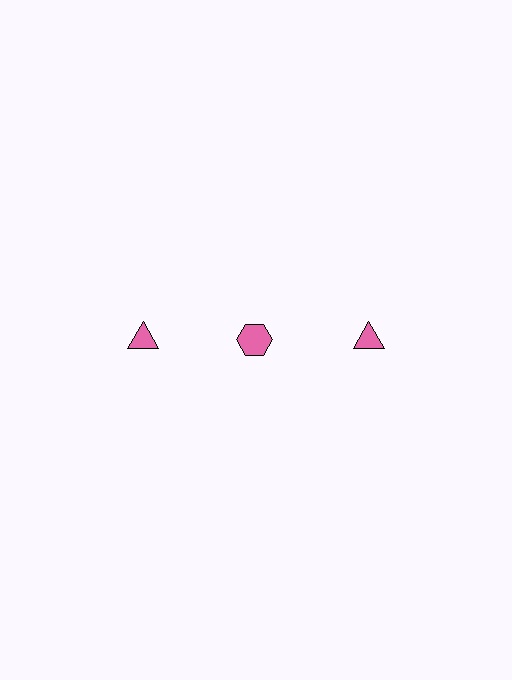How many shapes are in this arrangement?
There are 3 shapes arranged in a grid pattern.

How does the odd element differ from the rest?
It has a different shape: hexagon instead of triangle.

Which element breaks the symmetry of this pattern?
The pink hexagon in the top row, second from left column breaks the symmetry. All other shapes are pink triangles.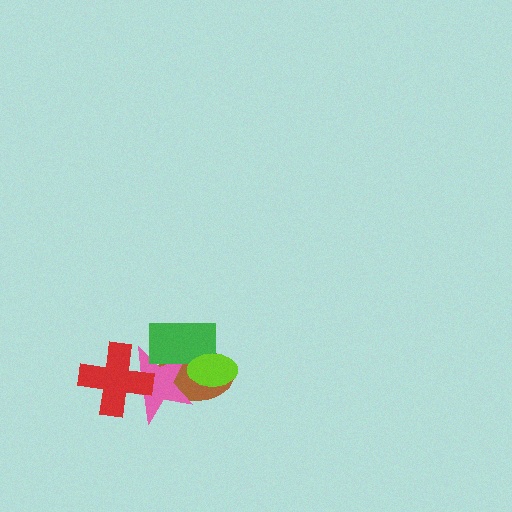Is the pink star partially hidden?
Yes, it is partially covered by another shape.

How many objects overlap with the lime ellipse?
3 objects overlap with the lime ellipse.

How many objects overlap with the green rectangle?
3 objects overlap with the green rectangle.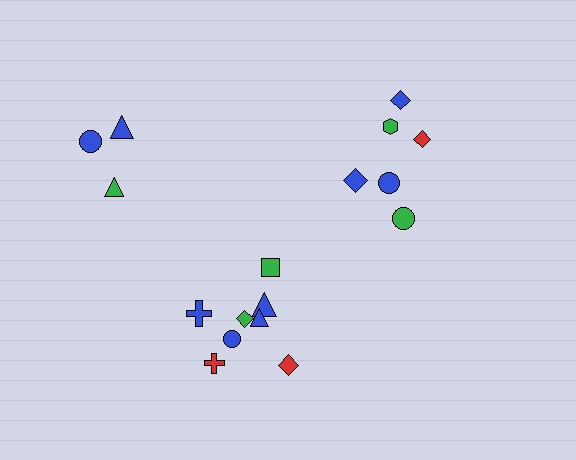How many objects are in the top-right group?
There are 6 objects.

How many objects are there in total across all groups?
There are 17 objects.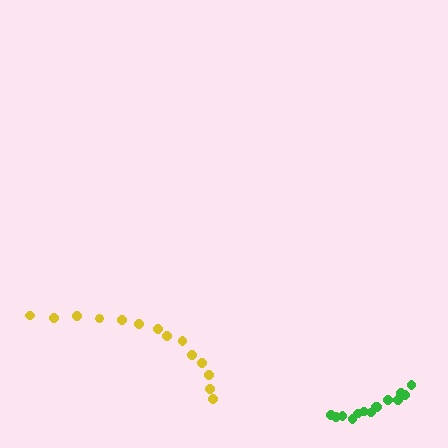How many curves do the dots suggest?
There are 2 distinct paths.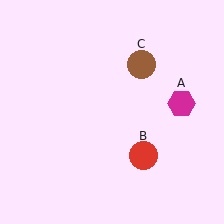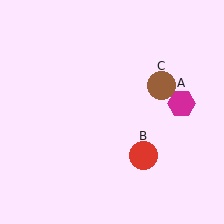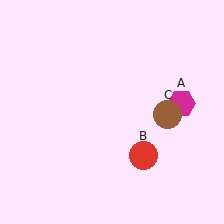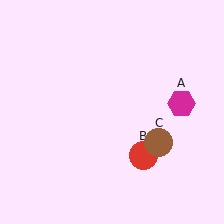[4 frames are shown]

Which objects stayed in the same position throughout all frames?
Magenta hexagon (object A) and red circle (object B) remained stationary.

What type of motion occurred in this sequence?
The brown circle (object C) rotated clockwise around the center of the scene.